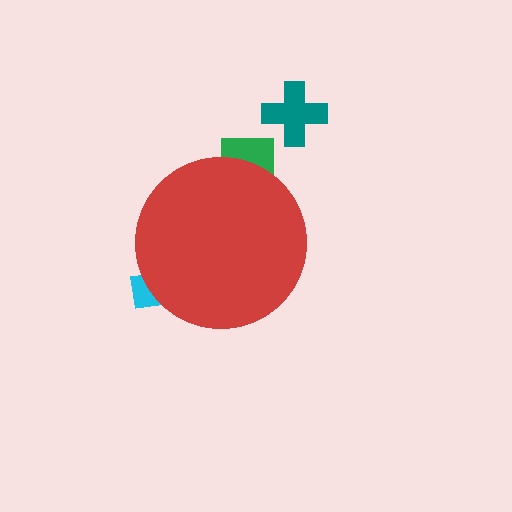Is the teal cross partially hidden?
No, the teal cross is fully visible.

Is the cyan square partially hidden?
Yes, the cyan square is partially hidden behind the red circle.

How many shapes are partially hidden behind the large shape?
2 shapes are partially hidden.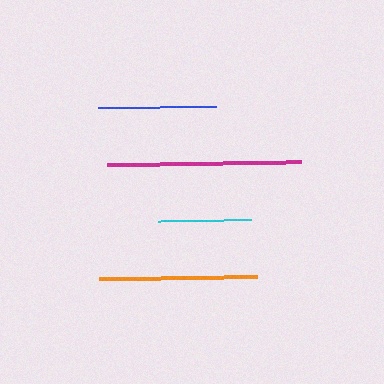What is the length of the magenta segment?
The magenta segment is approximately 195 pixels long.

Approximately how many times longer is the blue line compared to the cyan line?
The blue line is approximately 1.3 times the length of the cyan line.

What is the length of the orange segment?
The orange segment is approximately 158 pixels long.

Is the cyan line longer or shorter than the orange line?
The orange line is longer than the cyan line.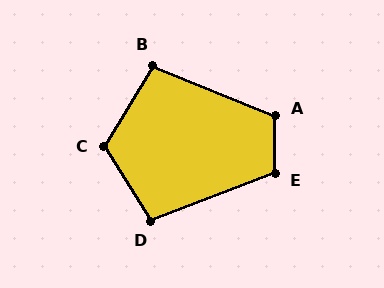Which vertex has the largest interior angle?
C, at approximately 117 degrees.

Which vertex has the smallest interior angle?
B, at approximately 99 degrees.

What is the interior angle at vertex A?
Approximately 112 degrees (obtuse).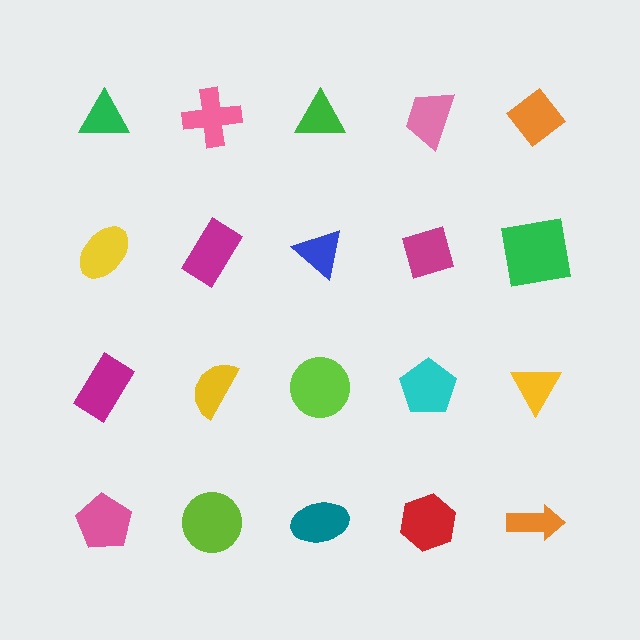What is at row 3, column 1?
A magenta rectangle.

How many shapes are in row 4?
5 shapes.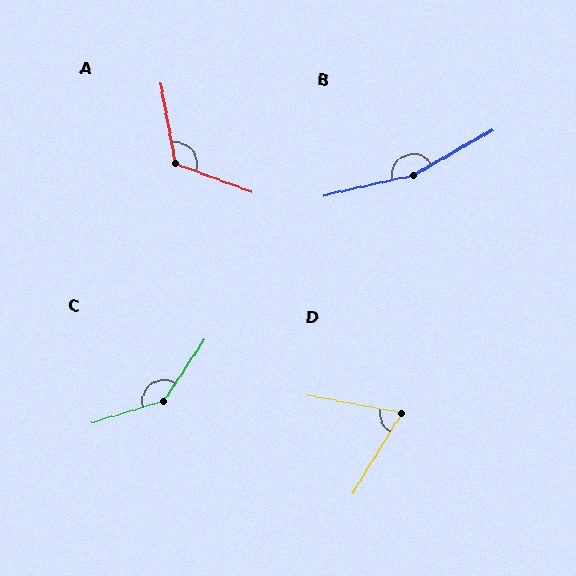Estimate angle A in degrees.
Approximately 120 degrees.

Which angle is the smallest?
D, at approximately 69 degrees.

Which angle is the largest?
B, at approximately 163 degrees.